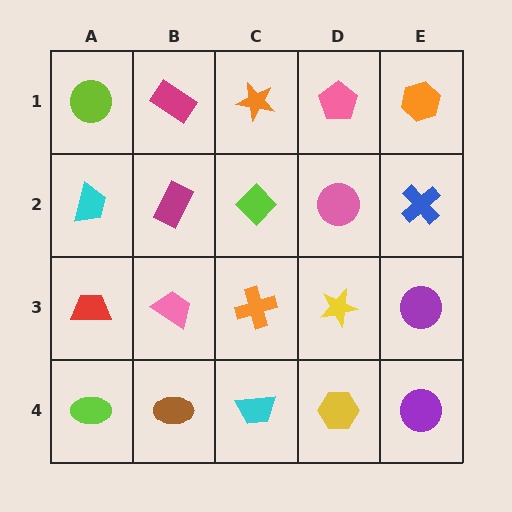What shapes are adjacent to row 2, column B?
A magenta rectangle (row 1, column B), a pink trapezoid (row 3, column B), a cyan trapezoid (row 2, column A), a lime diamond (row 2, column C).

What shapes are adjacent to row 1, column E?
A blue cross (row 2, column E), a pink pentagon (row 1, column D).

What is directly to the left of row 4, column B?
A lime ellipse.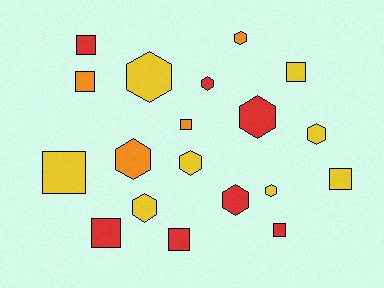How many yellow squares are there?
There are 3 yellow squares.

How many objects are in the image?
There are 19 objects.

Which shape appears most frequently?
Hexagon, with 10 objects.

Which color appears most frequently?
Yellow, with 8 objects.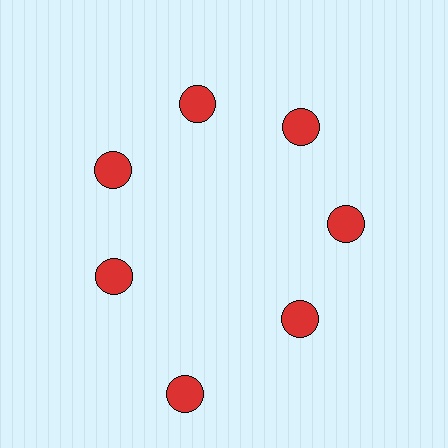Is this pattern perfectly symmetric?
No. The 7 red circles are arranged in a ring, but one element near the 6 o'clock position is pushed outward from the center, breaking the 7-fold rotational symmetry.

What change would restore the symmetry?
The symmetry would be restored by moving it inward, back onto the ring so that all 7 circles sit at equal angles and equal distance from the center.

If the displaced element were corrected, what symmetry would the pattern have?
It would have 7-fold rotational symmetry — the pattern would map onto itself every 51 degrees.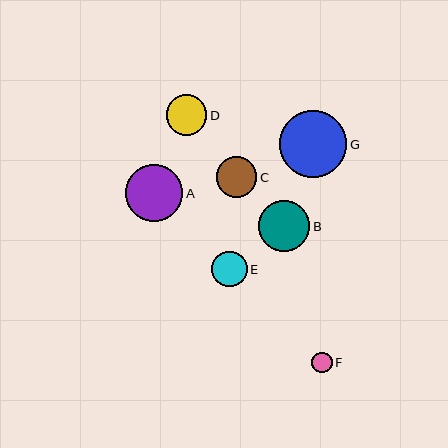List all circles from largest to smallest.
From largest to smallest: G, A, B, C, D, E, F.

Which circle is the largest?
Circle G is the largest with a size of approximately 67 pixels.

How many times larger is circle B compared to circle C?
Circle B is approximately 1.3 times the size of circle C.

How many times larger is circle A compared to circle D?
Circle A is approximately 1.4 times the size of circle D.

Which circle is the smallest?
Circle F is the smallest with a size of approximately 21 pixels.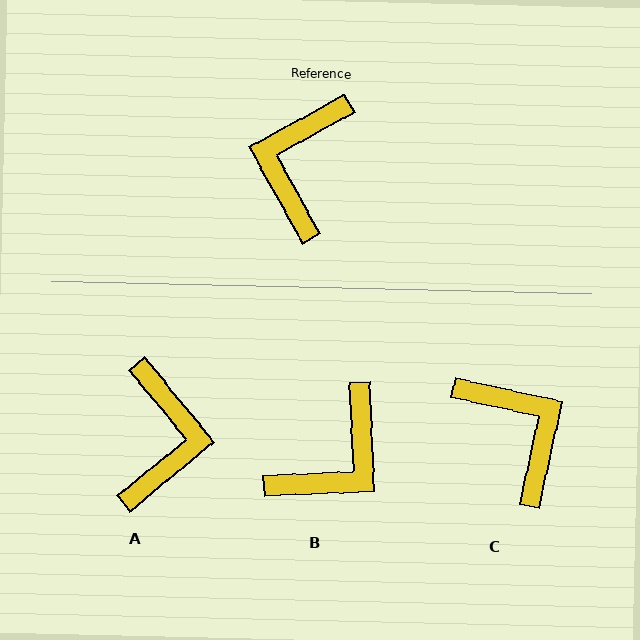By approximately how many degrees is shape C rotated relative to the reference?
Approximately 131 degrees clockwise.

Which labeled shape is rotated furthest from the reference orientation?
A, about 169 degrees away.